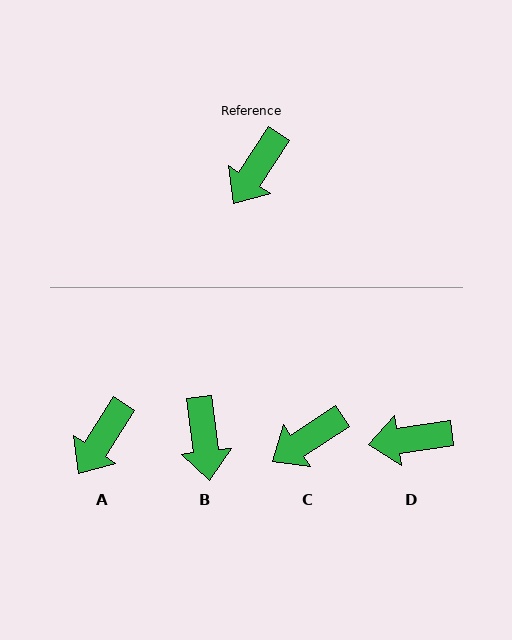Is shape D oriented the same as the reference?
No, it is off by about 49 degrees.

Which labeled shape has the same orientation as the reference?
A.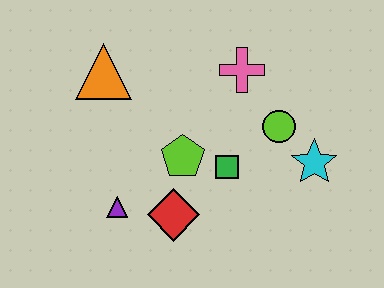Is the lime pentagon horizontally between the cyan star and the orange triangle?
Yes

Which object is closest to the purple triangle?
The red diamond is closest to the purple triangle.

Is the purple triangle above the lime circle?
No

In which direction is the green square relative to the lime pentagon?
The green square is to the right of the lime pentagon.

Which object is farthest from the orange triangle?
The cyan star is farthest from the orange triangle.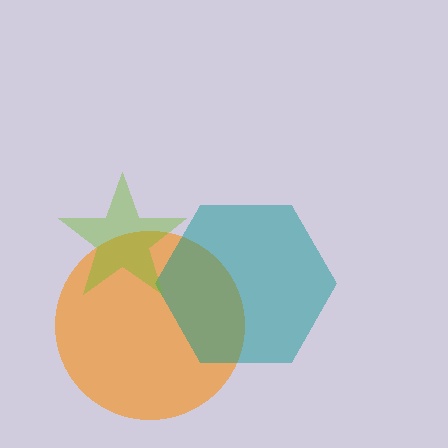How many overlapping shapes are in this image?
There are 3 overlapping shapes in the image.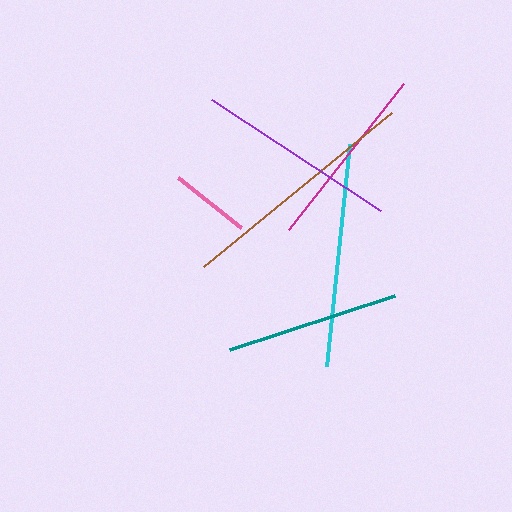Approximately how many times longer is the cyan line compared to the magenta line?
The cyan line is approximately 1.2 times the length of the magenta line.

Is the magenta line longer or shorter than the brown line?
The brown line is longer than the magenta line.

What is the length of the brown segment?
The brown segment is approximately 243 pixels long.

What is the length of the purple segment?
The purple segment is approximately 202 pixels long.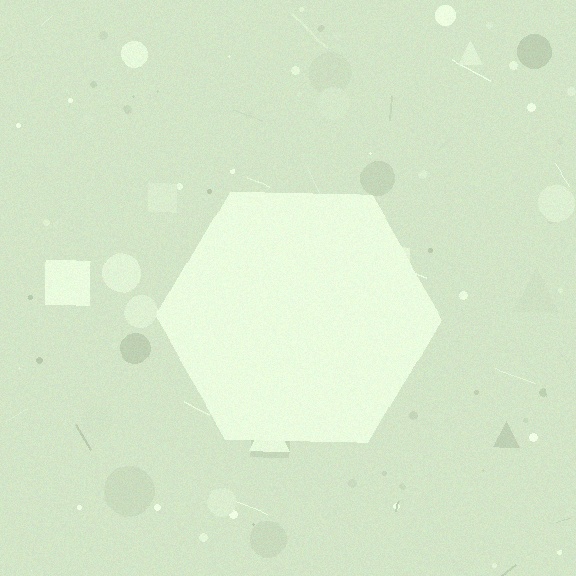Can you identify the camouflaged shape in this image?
The camouflaged shape is a hexagon.